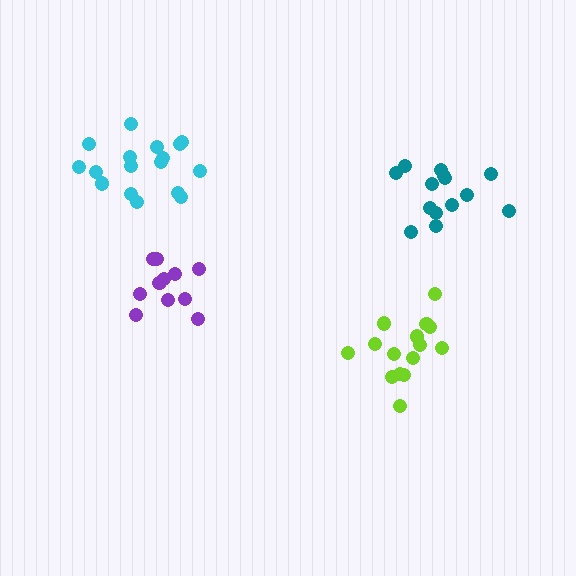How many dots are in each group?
Group 1: 11 dots, Group 2: 15 dots, Group 3: 14 dots, Group 4: 17 dots (57 total).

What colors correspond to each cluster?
The clusters are colored: purple, lime, teal, cyan.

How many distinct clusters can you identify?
There are 4 distinct clusters.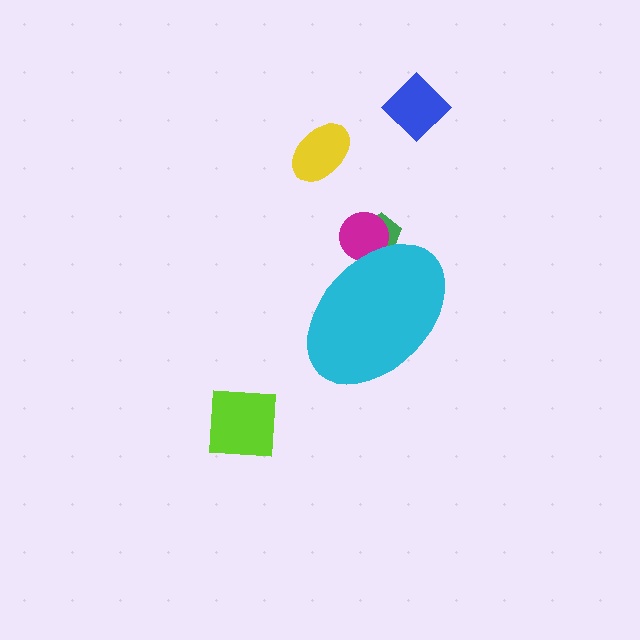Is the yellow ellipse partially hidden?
No, the yellow ellipse is fully visible.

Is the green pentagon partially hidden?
Yes, the green pentagon is partially hidden behind the cyan ellipse.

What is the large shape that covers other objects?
A cyan ellipse.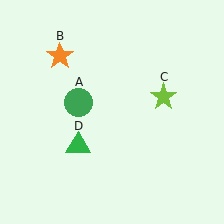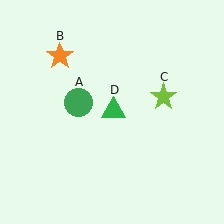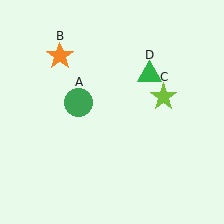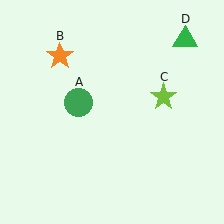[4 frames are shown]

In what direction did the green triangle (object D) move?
The green triangle (object D) moved up and to the right.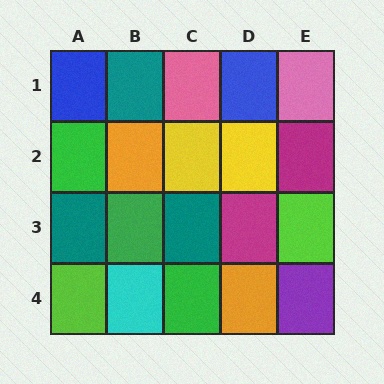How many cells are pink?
2 cells are pink.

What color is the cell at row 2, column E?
Magenta.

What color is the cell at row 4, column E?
Purple.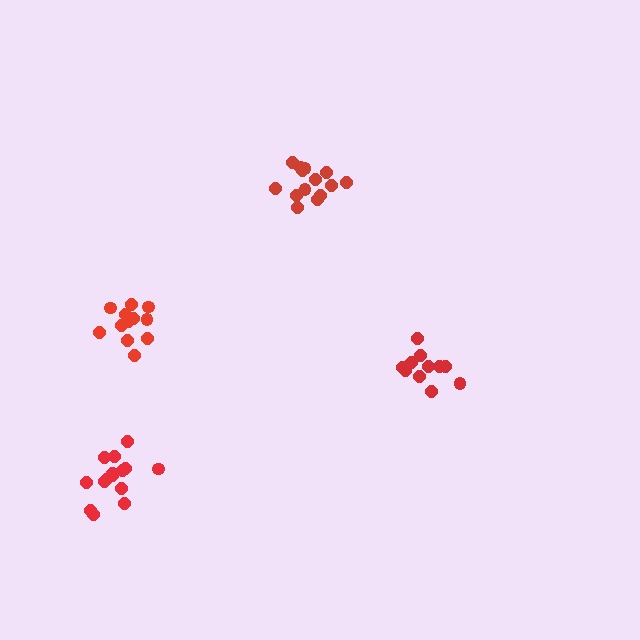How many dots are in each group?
Group 1: 11 dots, Group 2: 14 dots, Group 3: 12 dots, Group 4: 15 dots (52 total).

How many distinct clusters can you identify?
There are 4 distinct clusters.